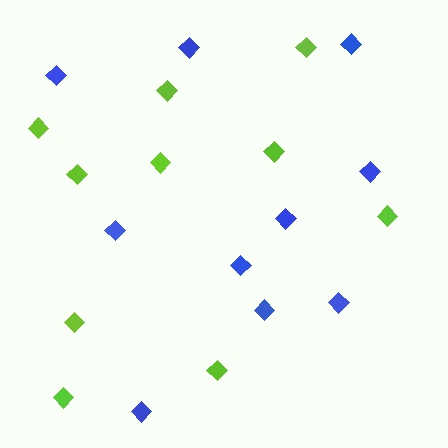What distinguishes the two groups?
There are 2 groups: one group of blue diamonds (10) and one group of lime diamonds (10).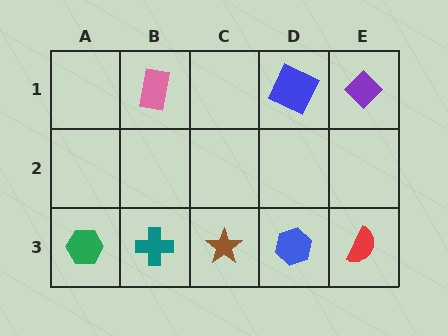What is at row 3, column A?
A green hexagon.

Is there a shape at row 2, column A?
No, that cell is empty.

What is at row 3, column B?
A teal cross.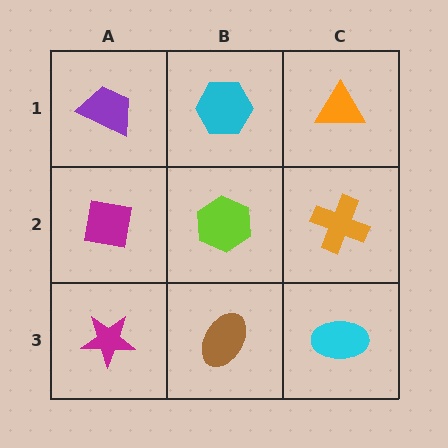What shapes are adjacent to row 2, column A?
A purple trapezoid (row 1, column A), a magenta star (row 3, column A), a lime hexagon (row 2, column B).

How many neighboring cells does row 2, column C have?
3.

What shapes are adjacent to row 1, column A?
A magenta square (row 2, column A), a cyan hexagon (row 1, column B).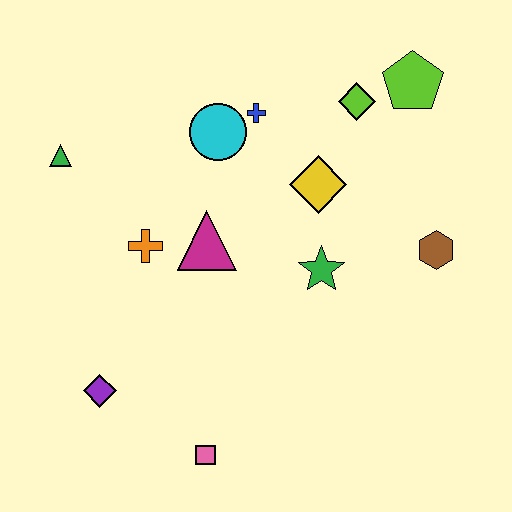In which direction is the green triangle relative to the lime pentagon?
The green triangle is to the left of the lime pentagon.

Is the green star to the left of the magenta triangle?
No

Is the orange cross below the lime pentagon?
Yes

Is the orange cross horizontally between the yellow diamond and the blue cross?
No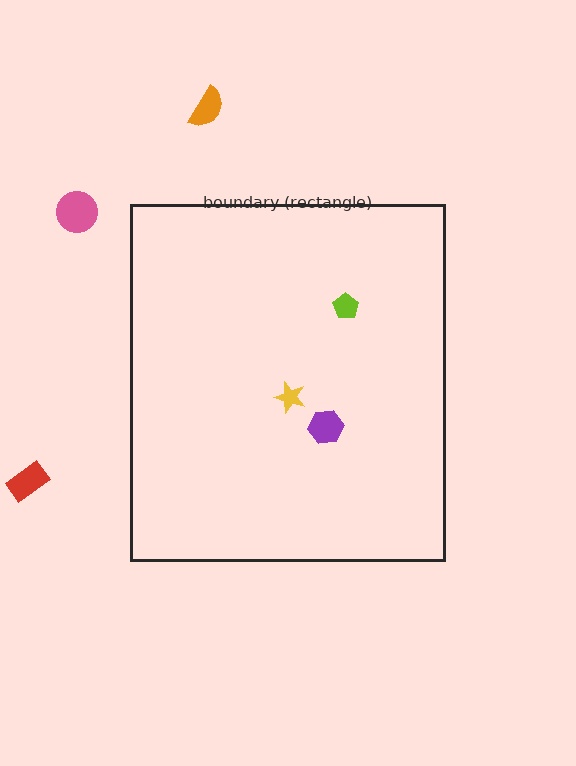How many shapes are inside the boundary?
3 inside, 3 outside.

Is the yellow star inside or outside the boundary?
Inside.